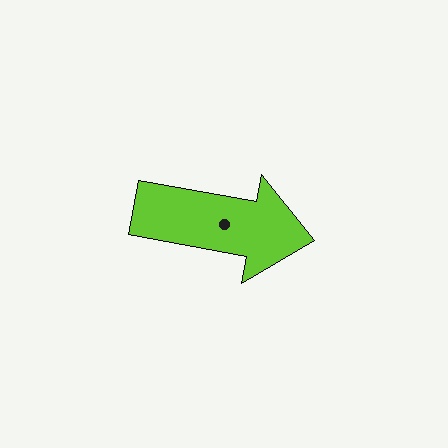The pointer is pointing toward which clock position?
Roughly 3 o'clock.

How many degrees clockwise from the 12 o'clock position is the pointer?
Approximately 100 degrees.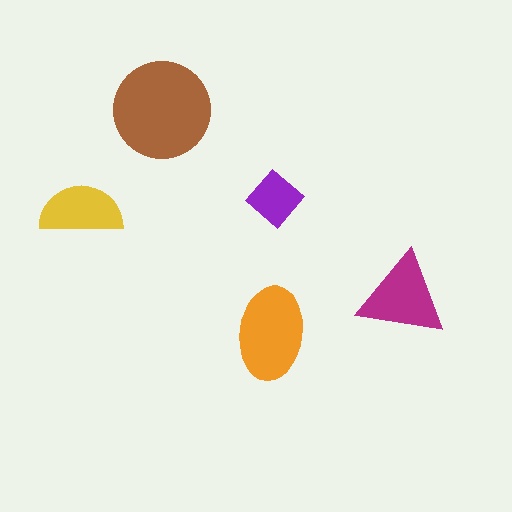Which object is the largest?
The brown circle.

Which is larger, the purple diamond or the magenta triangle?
The magenta triangle.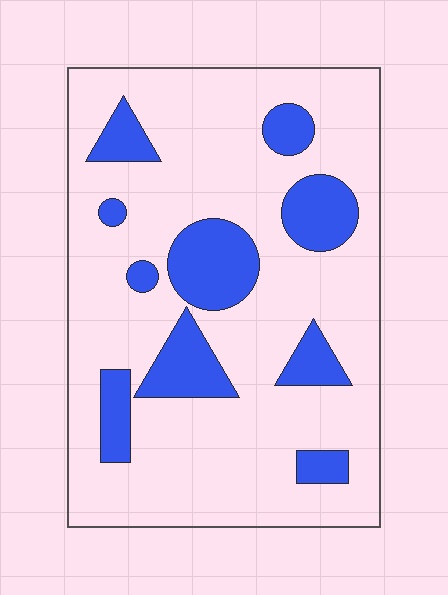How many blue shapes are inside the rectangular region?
10.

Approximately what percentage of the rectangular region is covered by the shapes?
Approximately 20%.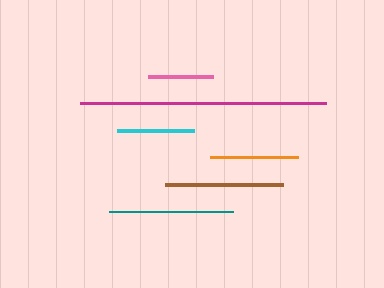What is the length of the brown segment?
The brown segment is approximately 118 pixels long.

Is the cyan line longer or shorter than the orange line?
The orange line is longer than the cyan line.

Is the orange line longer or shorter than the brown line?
The brown line is longer than the orange line.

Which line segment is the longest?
The magenta line is the longest at approximately 245 pixels.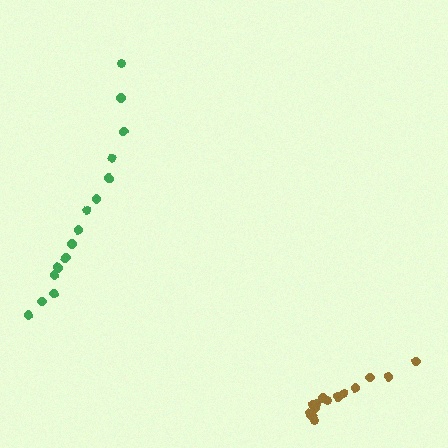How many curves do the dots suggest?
There are 2 distinct paths.